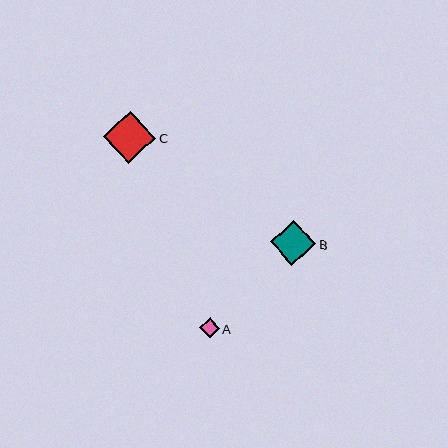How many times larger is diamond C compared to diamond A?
Diamond C is approximately 2.6 times the size of diamond A.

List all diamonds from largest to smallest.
From largest to smallest: C, B, A.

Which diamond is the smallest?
Diamond A is the smallest with a size of approximately 20 pixels.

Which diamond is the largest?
Diamond C is the largest with a size of approximately 52 pixels.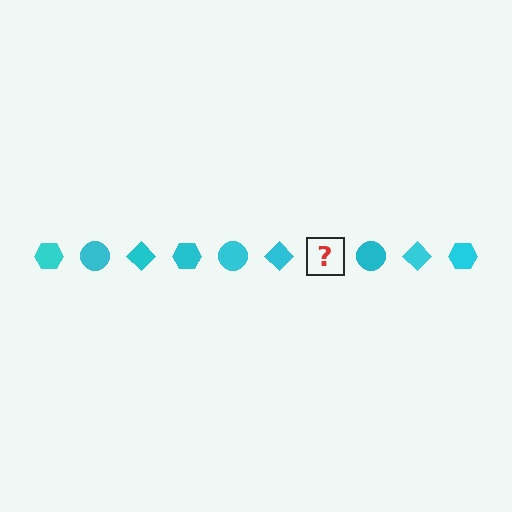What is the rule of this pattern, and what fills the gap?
The rule is that the pattern cycles through hexagon, circle, diamond shapes in cyan. The gap should be filled with a cyan hexagon.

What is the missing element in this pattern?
The missing element is a cyan hexagon.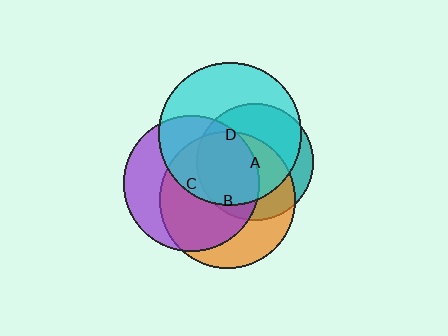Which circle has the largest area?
Circle D (cyan).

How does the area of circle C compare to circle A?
Approximately 1.3 times.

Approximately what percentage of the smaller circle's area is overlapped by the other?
Approximately 45%.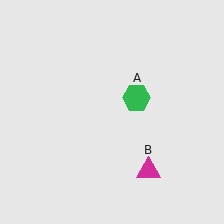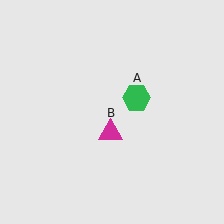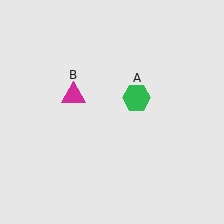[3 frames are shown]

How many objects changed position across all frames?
1 object changed position: magenta triangle (object B).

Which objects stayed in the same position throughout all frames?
Green hexagon (object A) remained stationary.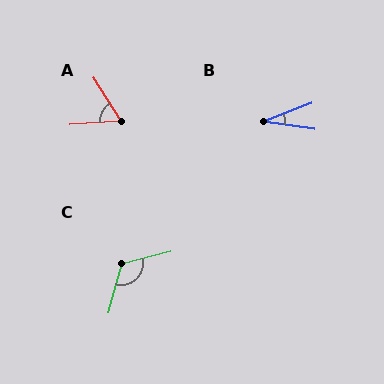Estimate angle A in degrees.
Approximately 62 degrees.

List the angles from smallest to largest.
B (29°), A (62°), C (118°).